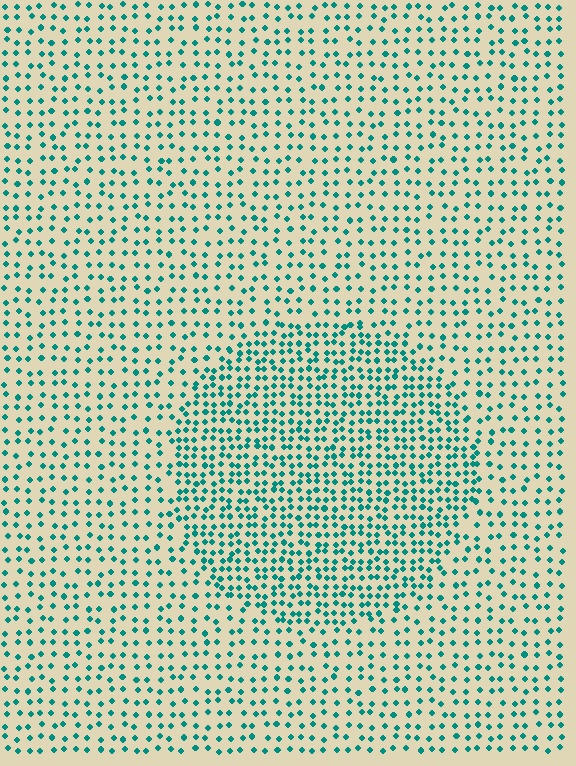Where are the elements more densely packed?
The elements are more densely packed inside the circle boundary.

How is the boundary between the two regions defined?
The boundary is defined by a change in element density (approximately 1.8x ratio). All elements are the same color, size, and shape.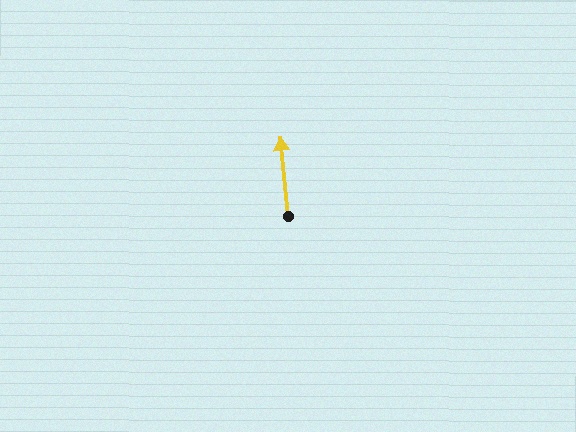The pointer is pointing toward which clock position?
Roughly 12 o'clock.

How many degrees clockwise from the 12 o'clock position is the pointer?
Approximately 355 degrees.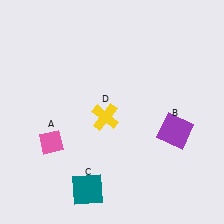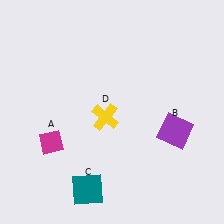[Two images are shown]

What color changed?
The diamond (A) changed from pink in Image 1 to magenta in Image 2.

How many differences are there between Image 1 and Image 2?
There is 1 difference between the two images.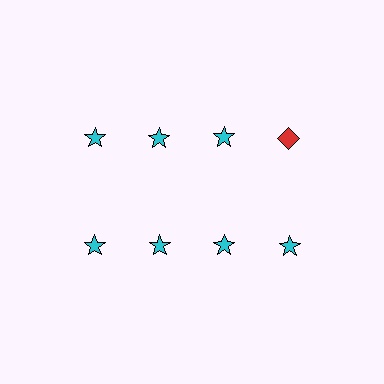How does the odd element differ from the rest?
It differs in both color (red instead of cyan) and shape (diamond instead of star).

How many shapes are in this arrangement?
There are 8 shapes arranged in a grid pattern.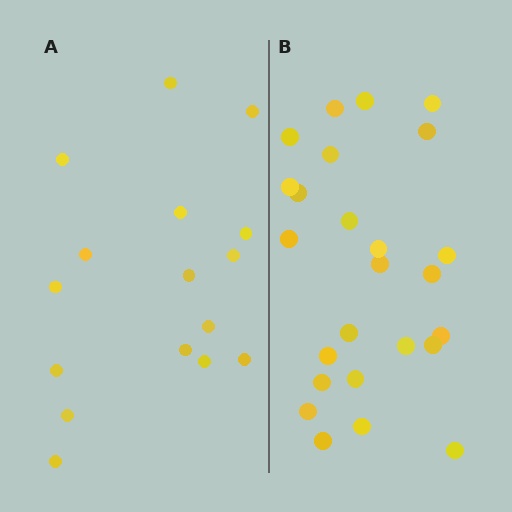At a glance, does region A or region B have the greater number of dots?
Region B (the right region) has more dots.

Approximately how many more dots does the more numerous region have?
Region B has roughly 8 or so more dots than region A.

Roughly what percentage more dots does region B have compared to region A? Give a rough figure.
About 55% more.